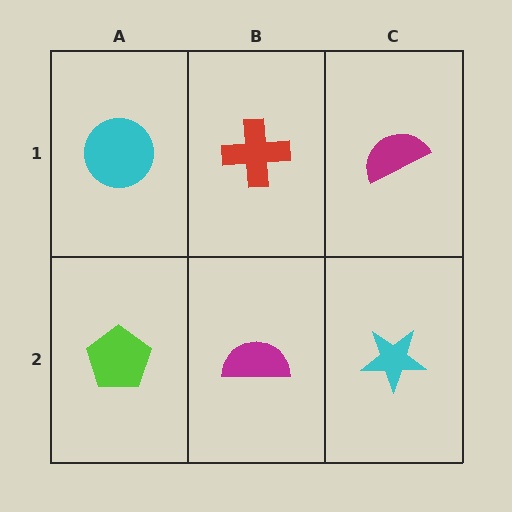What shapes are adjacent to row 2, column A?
A cyan circle (row 1, column A), a magenta semicircle (row 2, column B).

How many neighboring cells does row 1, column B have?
3.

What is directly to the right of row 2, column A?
A magenta semicircle.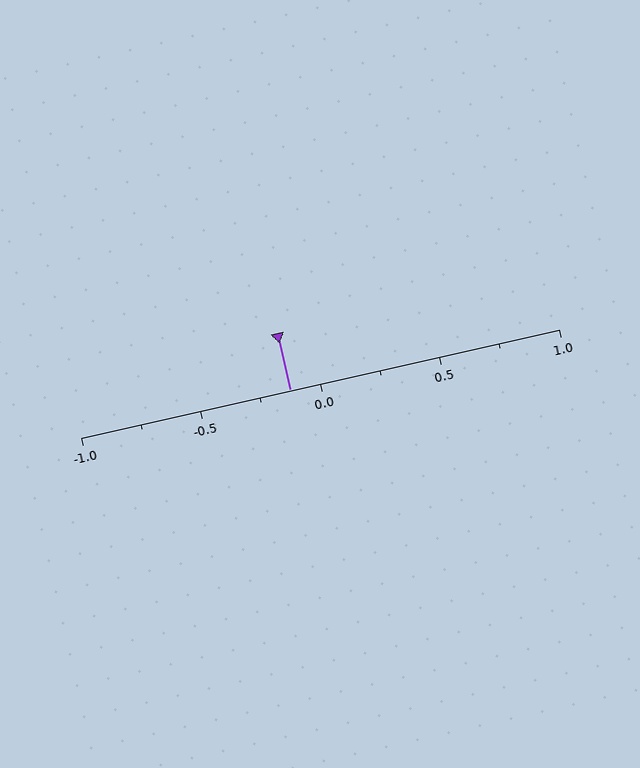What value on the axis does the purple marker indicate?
The marker indicates approximately -0.12.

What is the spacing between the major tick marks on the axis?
The major ticks are spaced 0.5 apart.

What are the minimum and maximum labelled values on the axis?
The axis runs from -1.0 to 1.0.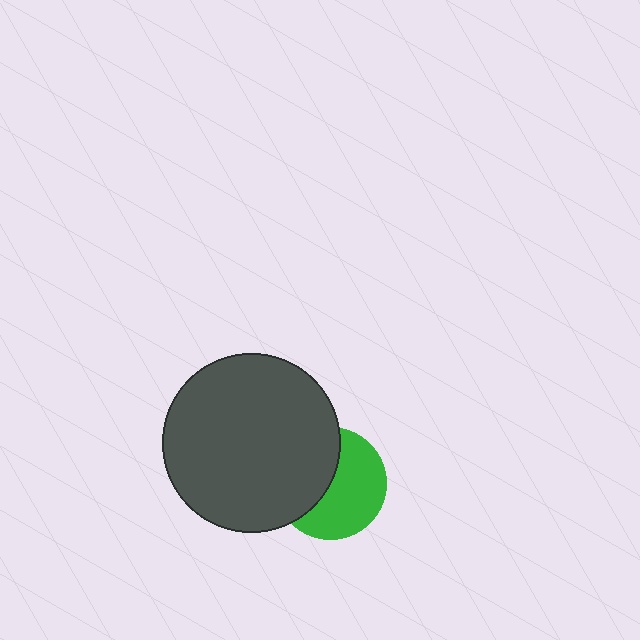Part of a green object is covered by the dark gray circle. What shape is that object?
It is a circle.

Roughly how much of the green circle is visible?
About half of it is visible (roughly 56%).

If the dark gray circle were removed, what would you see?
You would see the complete green circle.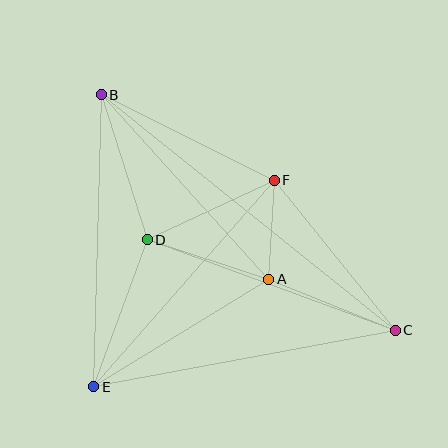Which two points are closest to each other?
Points A and F are closest to each other.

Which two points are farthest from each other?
Points B and C are farthest from each other.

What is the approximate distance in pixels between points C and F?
The distance between C and F is approximately 193 pixels.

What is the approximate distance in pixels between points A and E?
The distance between A and E is approximately 205 pixels.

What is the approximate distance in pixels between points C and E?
The distance between C and E is approximately 307 pixels.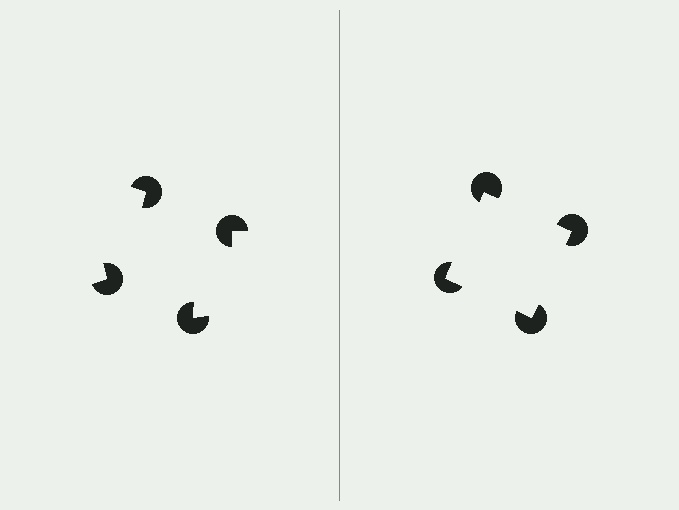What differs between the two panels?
The pac-man discs are positioned identically on both sides; only the wedge orientations differ. On the right they align to a square; on the left they are misaligned.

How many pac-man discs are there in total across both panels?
8 — 4 on each side.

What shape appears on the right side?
An illusory square.